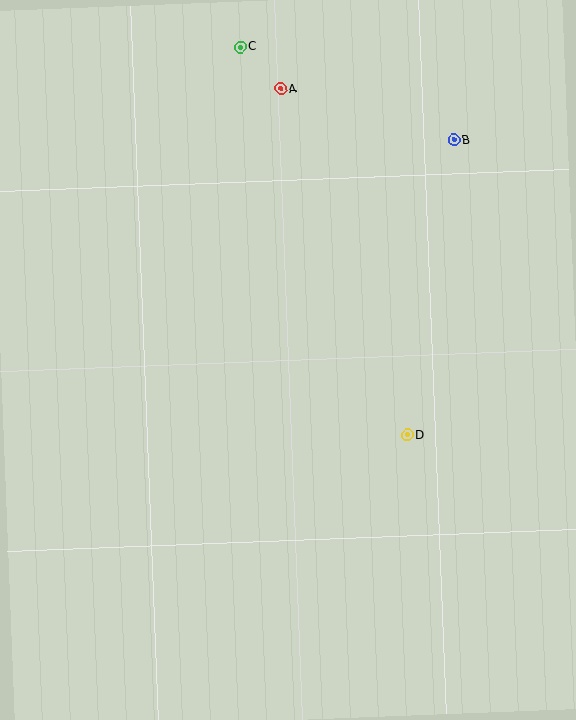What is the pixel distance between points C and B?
The distance between C and B is 233 pixels.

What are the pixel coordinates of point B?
Point B is at (454, 140).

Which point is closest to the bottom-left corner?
Point D is closest to the bottom-left corner.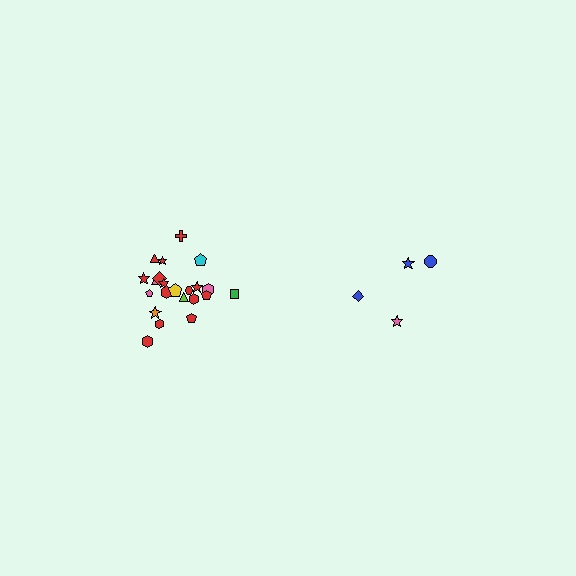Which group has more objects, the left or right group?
The left group.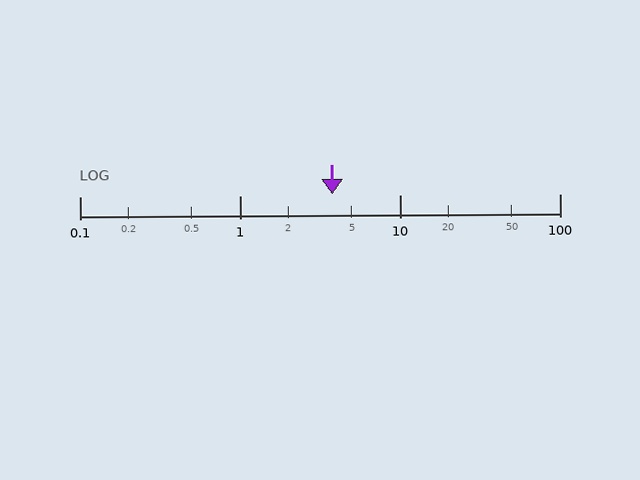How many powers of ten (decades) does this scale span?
The scale spans 3 decades, from 0.1 to 100.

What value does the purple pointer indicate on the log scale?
The pointer indicates approximately 3.8.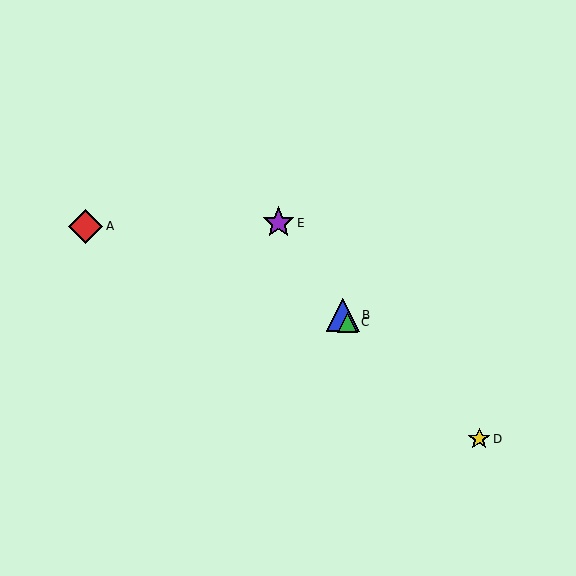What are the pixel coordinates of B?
Object B is at (343, 315).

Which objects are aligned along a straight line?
Objects B, C, E are aligned along a straight line.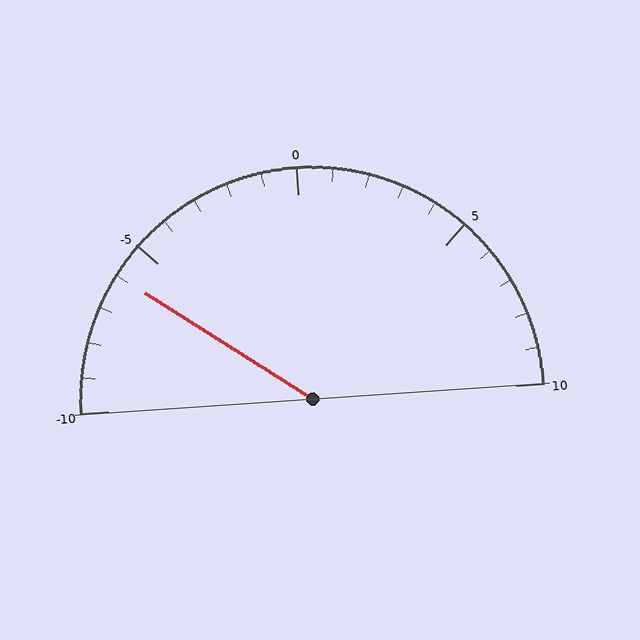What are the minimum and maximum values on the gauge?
The gauge ranges from -10 to 10.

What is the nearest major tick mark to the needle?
The nearest major tick mark is -5.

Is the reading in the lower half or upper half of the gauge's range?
The reading is in the lower half of the range (-10 to 10).